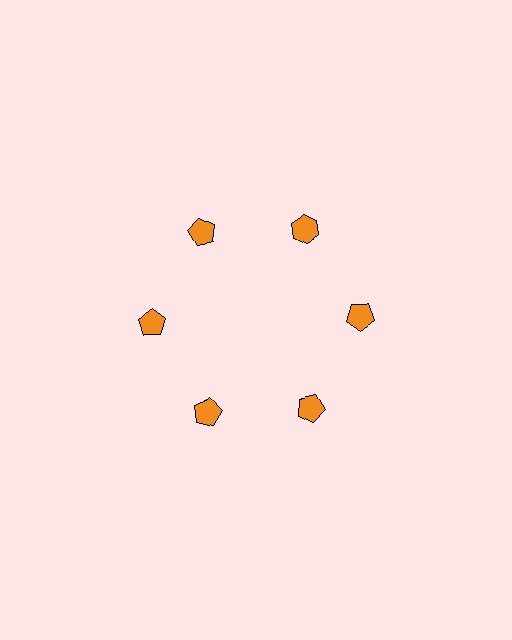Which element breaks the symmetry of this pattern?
The orange hexagon at roughly the 1 o'clock position breaks the symmetry. All other shapes are orange pentagons.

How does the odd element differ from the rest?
It has a different shape: hexagon instead of pentagon.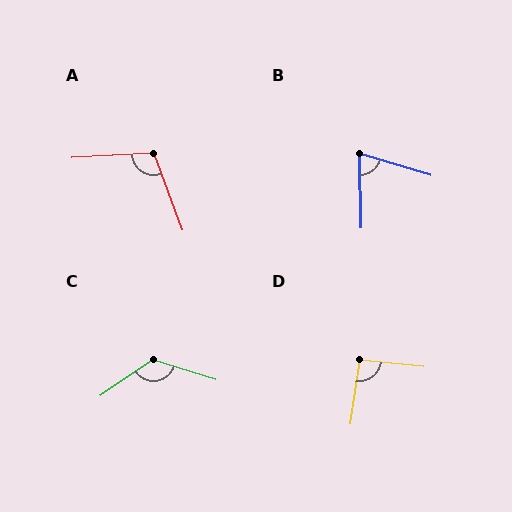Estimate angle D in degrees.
Approximately 93 degrees.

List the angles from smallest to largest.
B (72°), D (93°), A (107°), C (128°).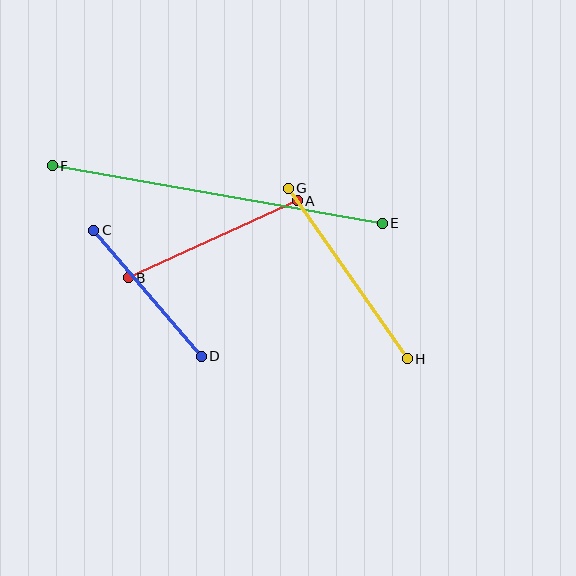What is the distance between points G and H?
The distance is approximately 208 pixels.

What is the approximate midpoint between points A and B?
The midpoint is at approximately (213, 239) pixels.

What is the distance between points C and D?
The distance is approximately 166 pixels.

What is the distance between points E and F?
The distance is approximately 335 pixels.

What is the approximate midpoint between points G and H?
The midpoint is at approximately (348, 274) pixels.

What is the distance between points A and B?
The distance is approximately 186 pixels.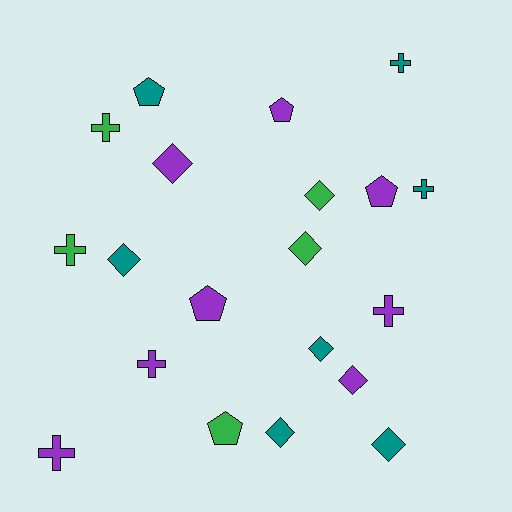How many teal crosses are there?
There are 2 teal crosses.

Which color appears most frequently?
Purple, with 8 objects.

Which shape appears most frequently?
Diamond, with 8 objects.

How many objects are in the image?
There are 20 objects.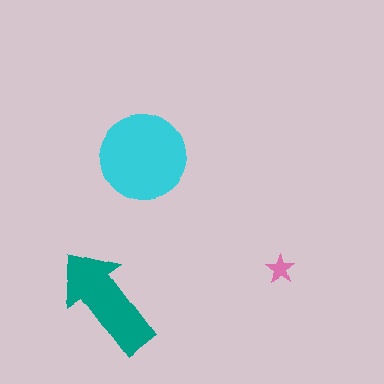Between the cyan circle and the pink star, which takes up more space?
The cyan circle.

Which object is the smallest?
The pink star.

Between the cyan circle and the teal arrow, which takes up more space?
The cyan circle.